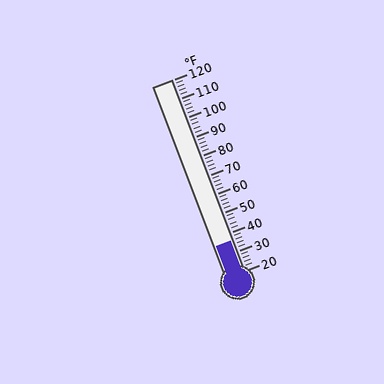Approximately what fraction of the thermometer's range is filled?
The thermometer is filled to approximately 15% of its range.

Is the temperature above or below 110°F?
The temperature is below 110°F.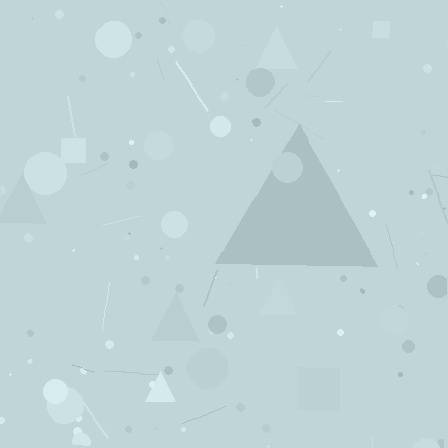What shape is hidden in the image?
A triangle is hidden in the image.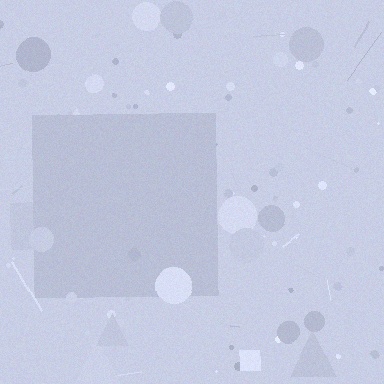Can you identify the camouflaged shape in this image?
The camouflaged shape is a square.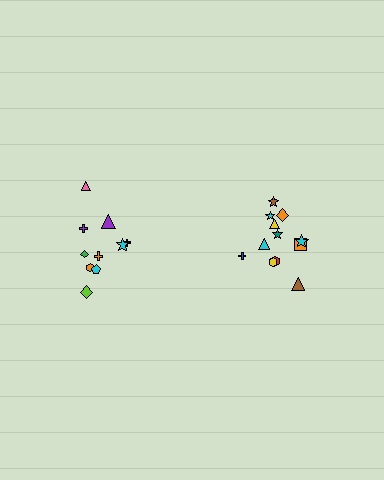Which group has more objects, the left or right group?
The right group.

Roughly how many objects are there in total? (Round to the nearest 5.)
Roughly 20 objects in total.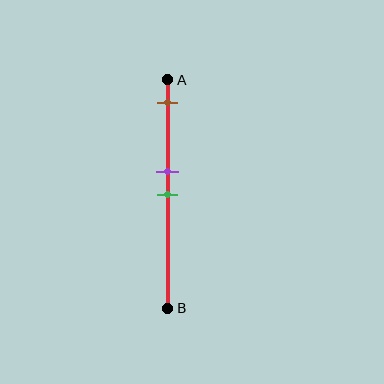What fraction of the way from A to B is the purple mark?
The purple mark is approximately 40% (0.4) of the way from A to B.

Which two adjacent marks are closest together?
The purple and green marks are the closest adjacent pair.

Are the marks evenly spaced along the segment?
No, the marks are not evenly spaced.